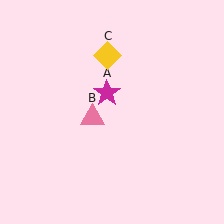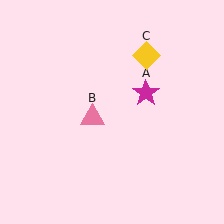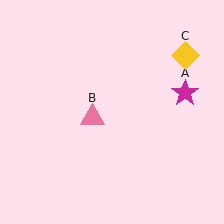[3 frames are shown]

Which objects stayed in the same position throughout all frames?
Pink triangle (object B) remained stationary.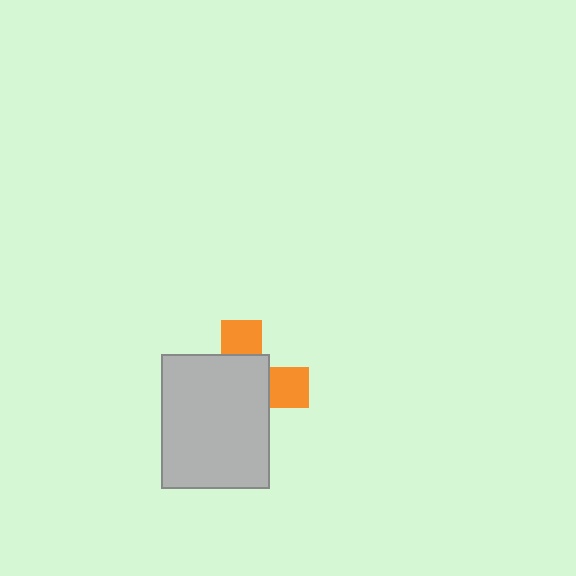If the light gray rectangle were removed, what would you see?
You would see the complete orange cross.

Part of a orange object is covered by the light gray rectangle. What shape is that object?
It is a cross.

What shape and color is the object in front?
The object in front is a light gray rectangle.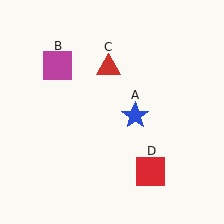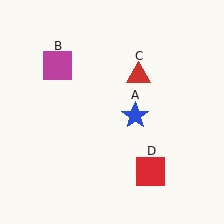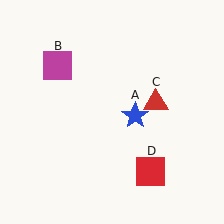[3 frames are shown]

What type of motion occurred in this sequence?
The red triangle (object C) rotated clockwise around the center of the scene.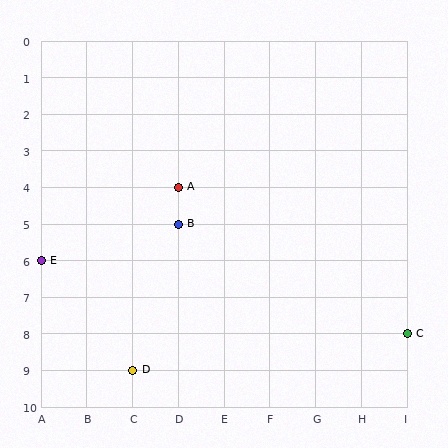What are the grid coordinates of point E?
Point E is at grid coordinates (A, 6).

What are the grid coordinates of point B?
Point B is at grid coordinates (D, 5).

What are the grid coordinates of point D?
Point D is at grid coordinates (C, 9).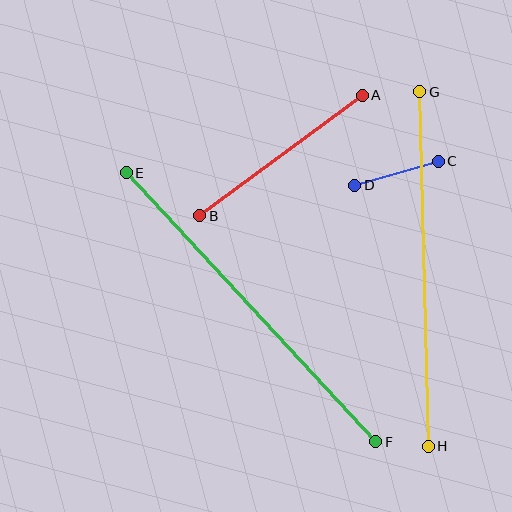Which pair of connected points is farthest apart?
Points E and F are farthest apart.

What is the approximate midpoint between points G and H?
The midpoint is at approximately (424, 269) pixels.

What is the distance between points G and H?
The distance is approximately 355 pixels.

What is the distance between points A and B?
The distance is approximately 202 pixels.